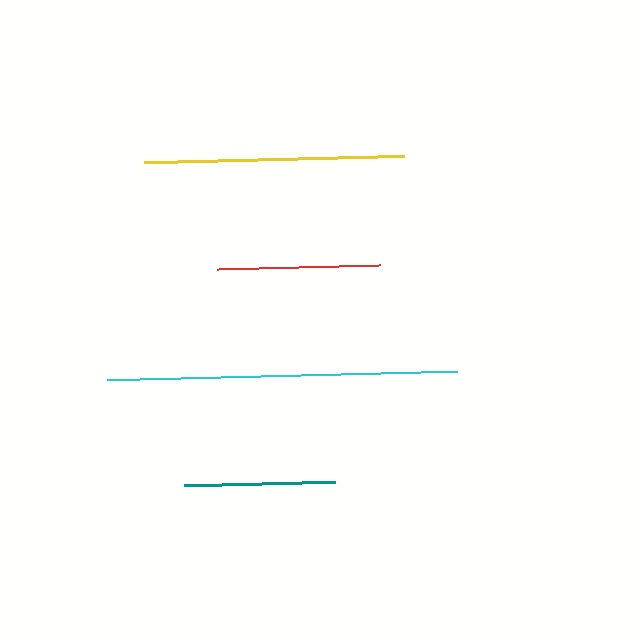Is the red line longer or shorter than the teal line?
The red line is longer than the teal line.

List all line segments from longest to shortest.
From longest to shortest: cyan, yellow, red, teal.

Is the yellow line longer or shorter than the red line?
The yellow line is longer than the red line.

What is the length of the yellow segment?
The yellow segment is approximately 260 pixels long.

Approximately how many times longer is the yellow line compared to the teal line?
The yellow line is approximately 1.7 times the length of the teal line.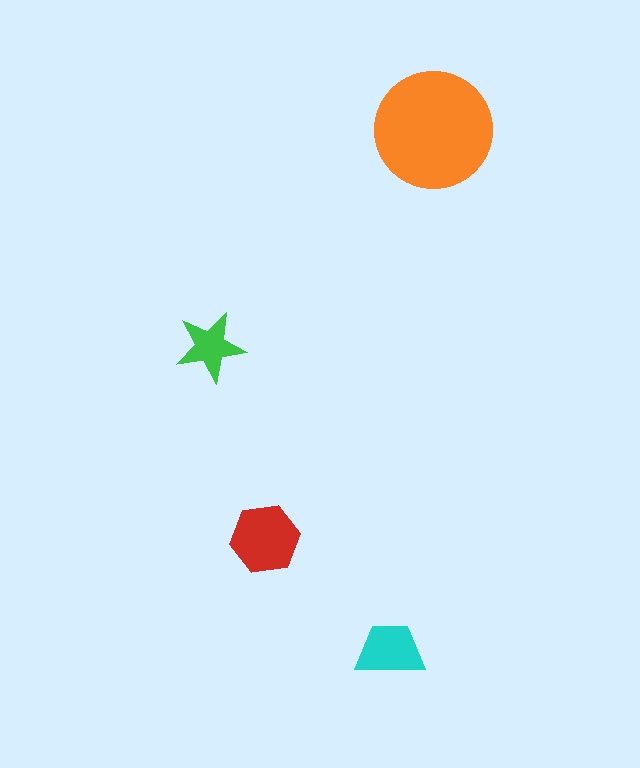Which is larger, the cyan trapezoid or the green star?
The cyan trapezoid.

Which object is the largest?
The orange circle.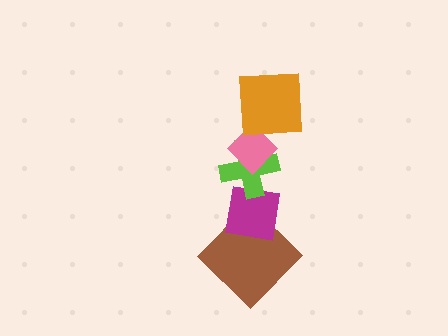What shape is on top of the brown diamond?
The magenta square is on top of the brown diamond.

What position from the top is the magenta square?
The magenta square is 4th from the top.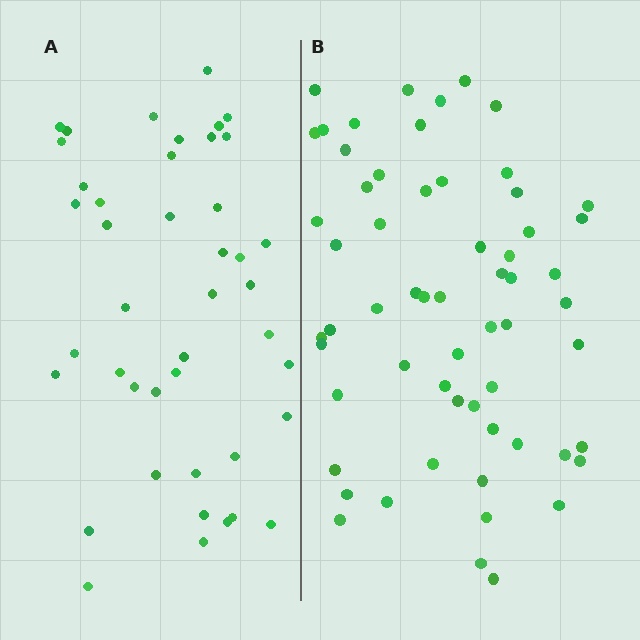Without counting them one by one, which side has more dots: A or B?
Region B (the right region) has more dots.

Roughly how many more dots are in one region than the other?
Region B has approximately 15 more dots than region A.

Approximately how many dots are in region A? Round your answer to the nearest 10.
About 40 dots. (The exact count is 43, which rounds to 40.)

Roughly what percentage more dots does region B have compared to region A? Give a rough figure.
About 40% more.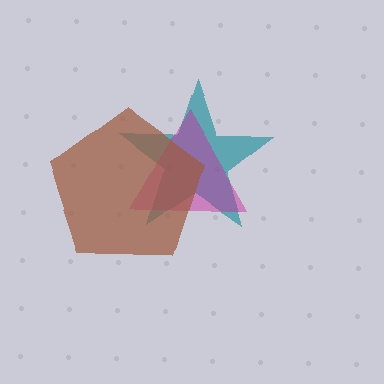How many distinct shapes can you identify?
There are 3 distinct shapes: a teal star, a magenta triangle, a brown pentagon.